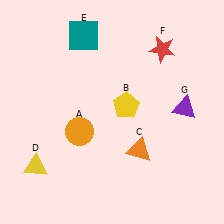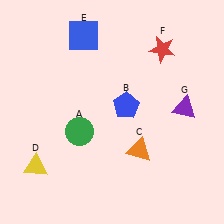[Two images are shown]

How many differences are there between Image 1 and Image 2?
There are 3 differences between the two images.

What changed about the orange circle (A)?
In Image 1, A is orange. In Image 2, it changed to green.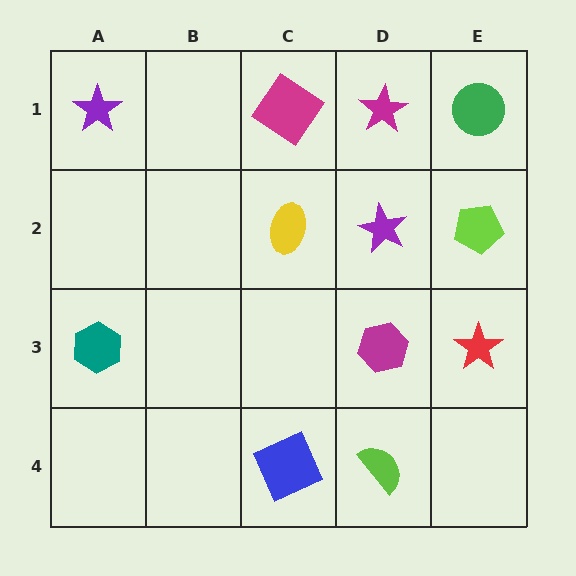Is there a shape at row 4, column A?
No, that cell is empty.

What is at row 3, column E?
A red star.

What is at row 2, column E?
A lime pentagon.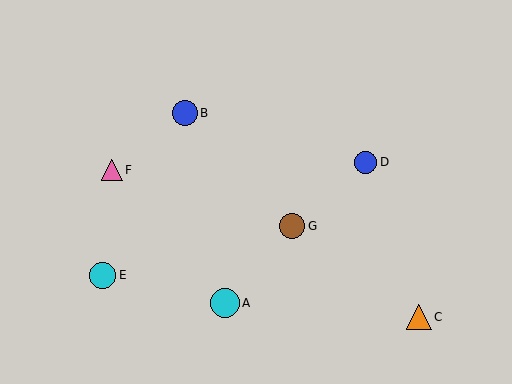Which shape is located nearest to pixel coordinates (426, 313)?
The orange triangle (labeled C) at (419, 317) is nearest to that location.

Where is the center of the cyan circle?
The center of the cyan circle is at (225, 303).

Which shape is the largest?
The cyan circle (labeled A) is the largest.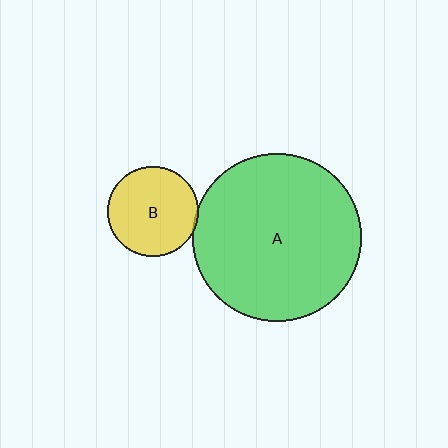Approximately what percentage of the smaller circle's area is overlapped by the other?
Approximately 5%.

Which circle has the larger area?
Circle A (green).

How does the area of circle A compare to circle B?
Approximately 3.5 times.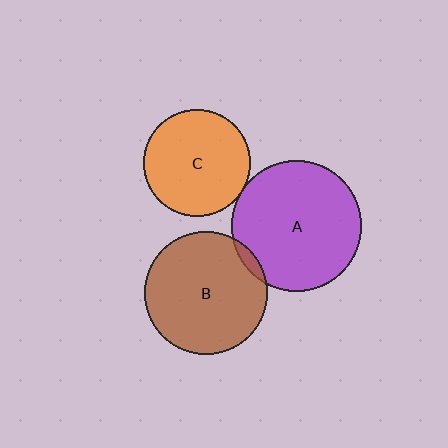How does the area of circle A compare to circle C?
Approximately 1.5 times.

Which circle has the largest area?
Circle A (purple).